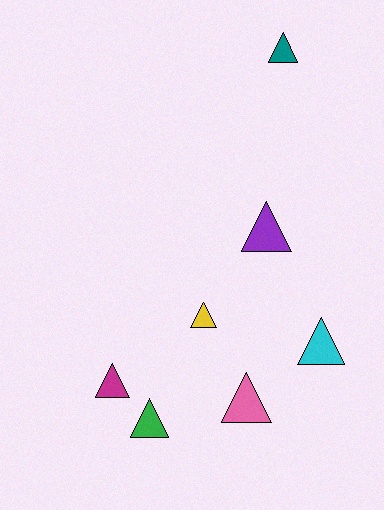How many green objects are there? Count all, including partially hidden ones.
There is 1 green object.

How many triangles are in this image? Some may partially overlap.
There are 7 triangles.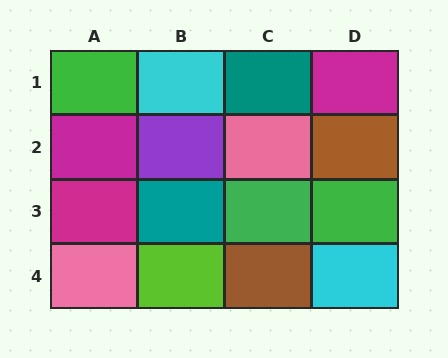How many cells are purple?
1 cell is purple.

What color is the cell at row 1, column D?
Magenta.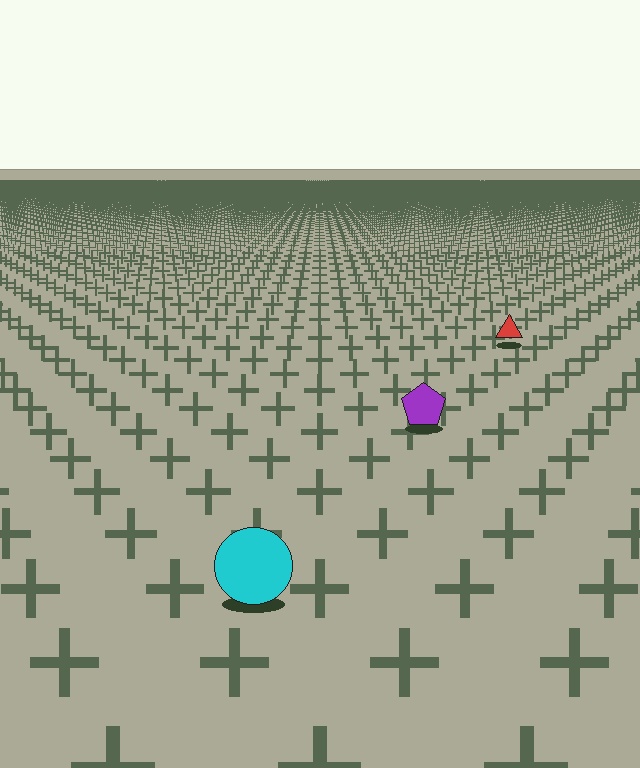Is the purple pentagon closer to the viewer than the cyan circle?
No. The cyan circle is closer — you can tell from the texture gradient: the ground texture is coarser near it.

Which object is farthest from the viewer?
The red triangle is farthest from the viewer. It appears smaller and the ground texture around it is denser.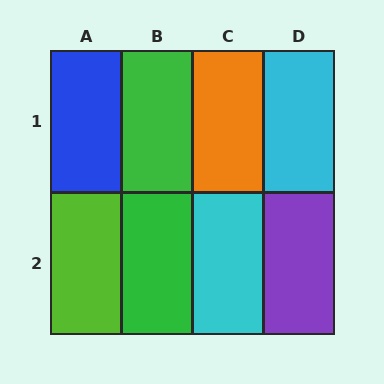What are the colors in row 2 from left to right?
Lime, green, cyan, purple.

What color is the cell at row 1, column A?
Blue.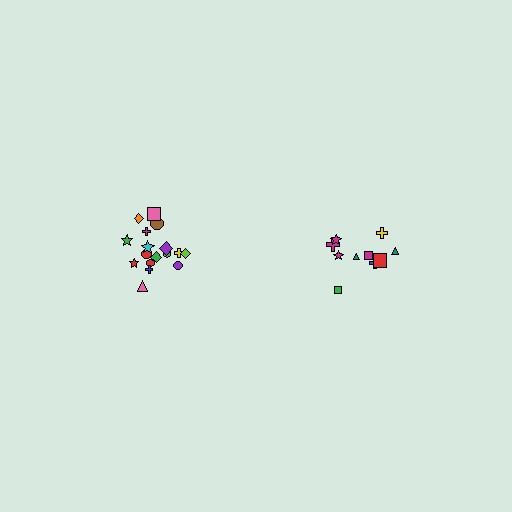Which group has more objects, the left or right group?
The left group.